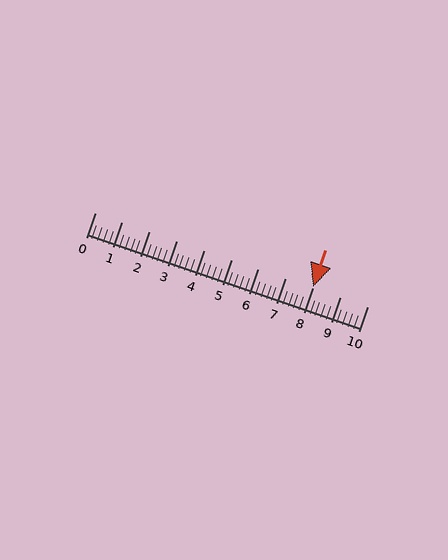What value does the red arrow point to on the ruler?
The red arrow points to approximately 8.0.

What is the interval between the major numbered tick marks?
The major tick marks are spaced 1 units apart.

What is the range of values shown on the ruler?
The ruler shows values from 0 to 10.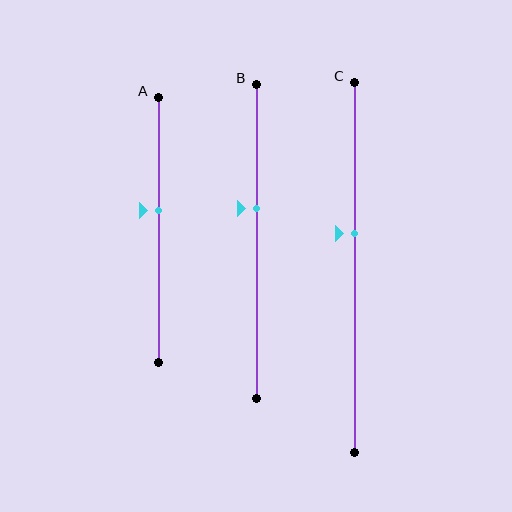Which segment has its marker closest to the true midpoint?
Segment A has its marker closest to the true midpoint.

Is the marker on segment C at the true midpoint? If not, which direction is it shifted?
No, the marker on segment C is shifted upward by about 9% of the segment length.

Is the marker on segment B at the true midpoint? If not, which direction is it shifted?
No, the marker on segment B is shifted upward by about 11% of the segment length.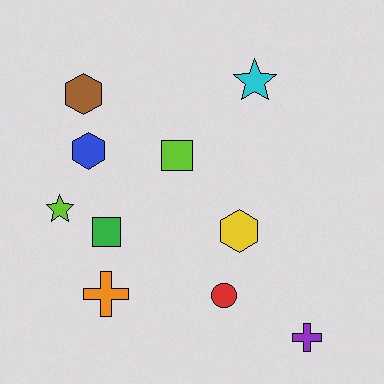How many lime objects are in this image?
There are 2 lime objects.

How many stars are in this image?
There are 2 stars.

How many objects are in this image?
There are 10 objects.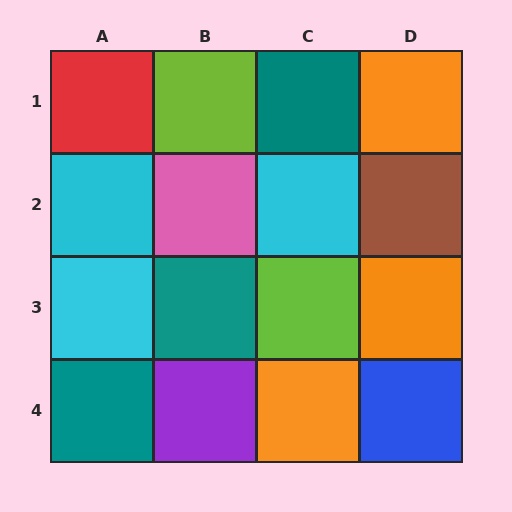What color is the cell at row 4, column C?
Orange.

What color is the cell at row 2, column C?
Cyan.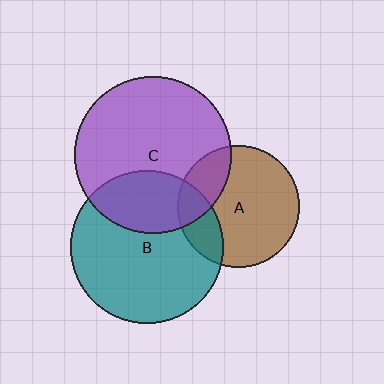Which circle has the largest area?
Circle C (purple).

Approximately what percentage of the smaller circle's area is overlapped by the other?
Approximately 20%.